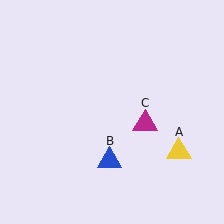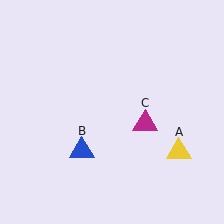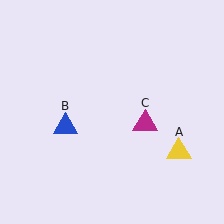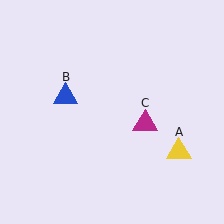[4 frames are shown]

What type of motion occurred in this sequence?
The blue triangle (object B) rotated clockwise around the center of the scene.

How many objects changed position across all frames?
1 object changed position: blue triangle (object B).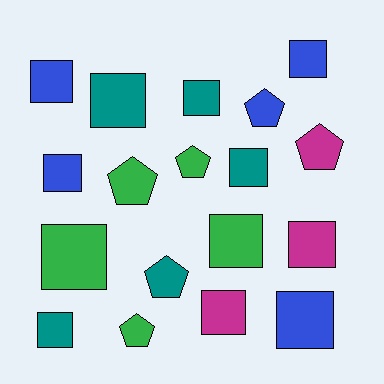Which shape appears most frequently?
Square, with 12 objects.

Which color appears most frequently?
Blue, with 5 objects.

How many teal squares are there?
There are 4 teal squares.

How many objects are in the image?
There are 18 objects.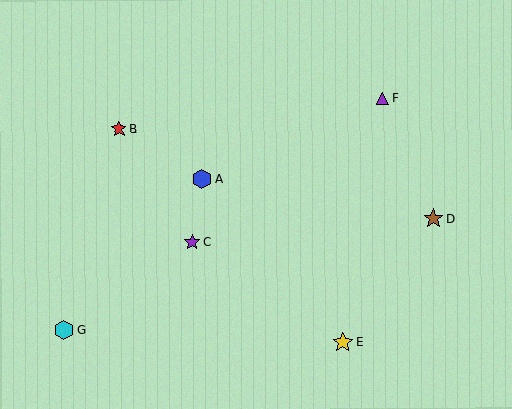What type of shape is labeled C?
Shape C is a purple star.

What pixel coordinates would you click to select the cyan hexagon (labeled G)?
Click at (64, 330) to select the cyan hexagon G.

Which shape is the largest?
The yellow star (labeled E) is the largest.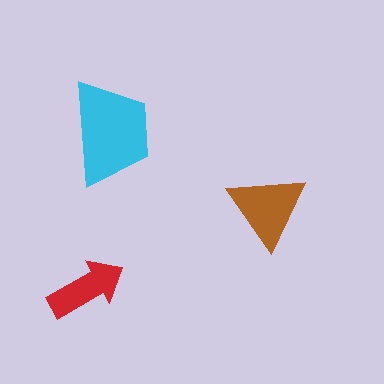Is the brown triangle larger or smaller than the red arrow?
Larger.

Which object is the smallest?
The red arrow.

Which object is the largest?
The cyan trapezoid.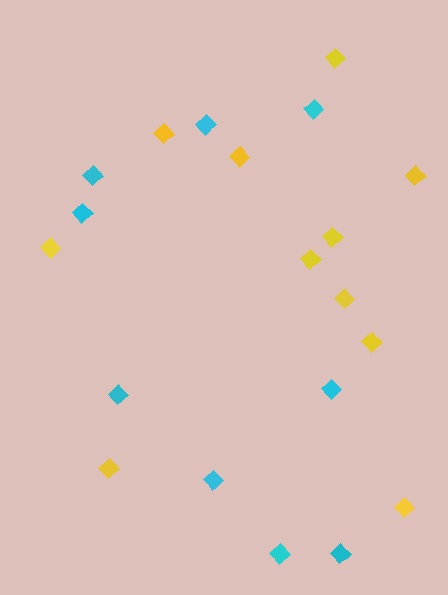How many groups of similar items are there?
There are 2 groups: one group of yellow diamonds (11) and one group of cyan diamonds (9).